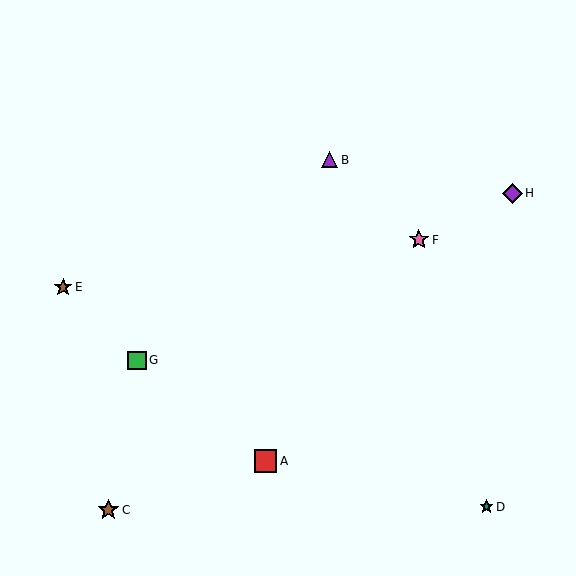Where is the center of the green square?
The center of the green square is at (137, 360).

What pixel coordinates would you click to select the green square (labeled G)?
Click at (137, 360) to select the green square G.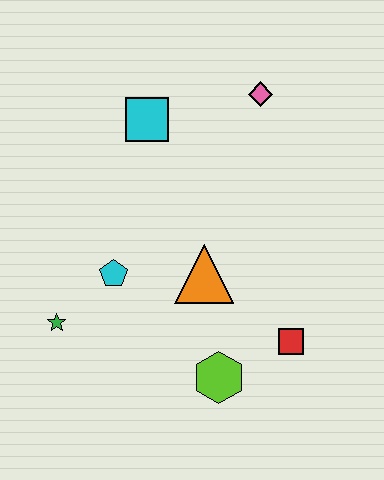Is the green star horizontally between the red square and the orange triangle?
No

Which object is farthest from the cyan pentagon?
The pink diamond is farthest from the cyan pentagon.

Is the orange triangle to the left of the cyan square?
No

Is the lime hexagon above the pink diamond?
No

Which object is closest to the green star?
The cyan pentagon is closest to the green star.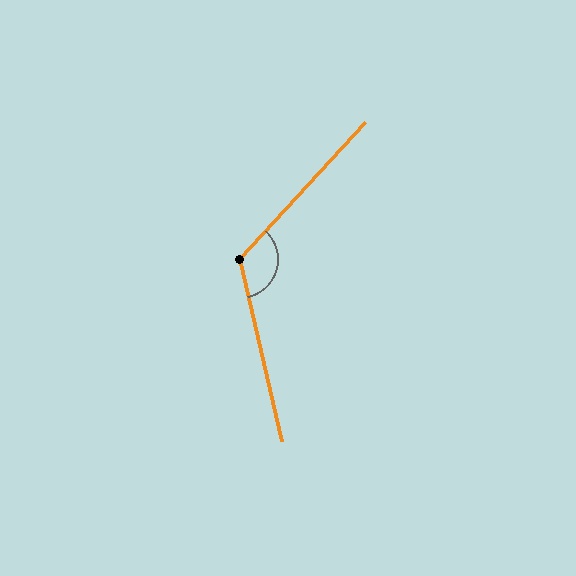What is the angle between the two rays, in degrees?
Approximately 124 degrees.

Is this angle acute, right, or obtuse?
It is obtuse.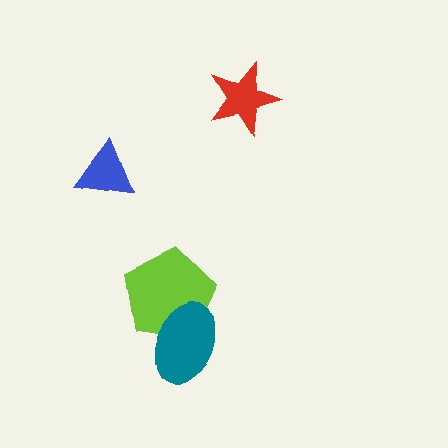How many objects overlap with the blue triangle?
0 objects overlap with the blue triangle.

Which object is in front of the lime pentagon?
The teal ellipse is in front of the lime pentagon.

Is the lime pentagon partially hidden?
Yes, it is partially covered by another shape.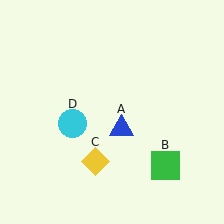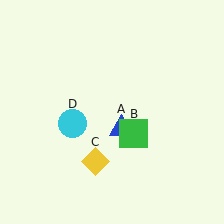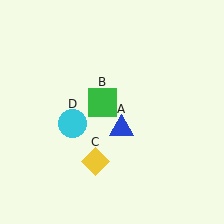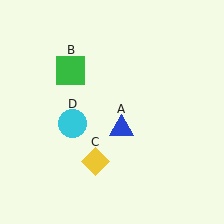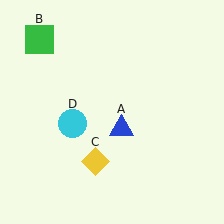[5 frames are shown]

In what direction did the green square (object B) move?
The green square (object B) moved up and to the left.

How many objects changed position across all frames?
1 object changed position: green square (object B).